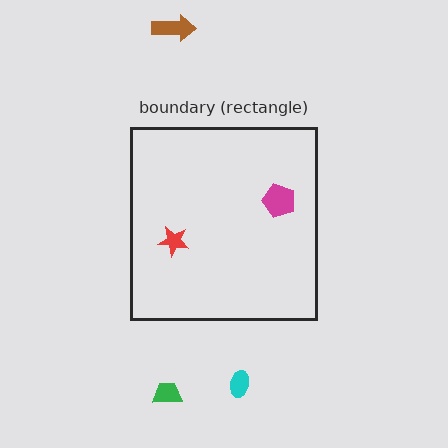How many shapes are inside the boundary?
2 inside, 3 outside.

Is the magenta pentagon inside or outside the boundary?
Inside.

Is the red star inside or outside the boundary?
Inside.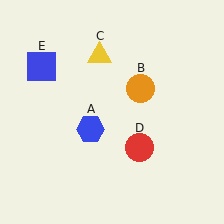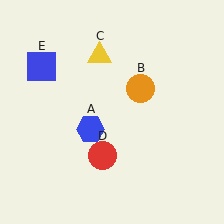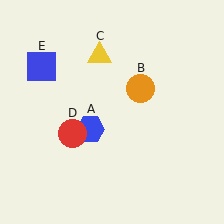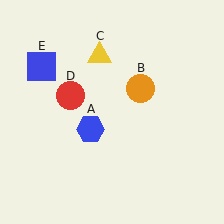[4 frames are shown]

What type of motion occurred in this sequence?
The red circle (object D) rotated clockwise around the center of the scene.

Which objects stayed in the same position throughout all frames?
Blue hexagon (object A) and orange circle (object B) and yellow triangle (object C) and blue square (object E) remained stationary.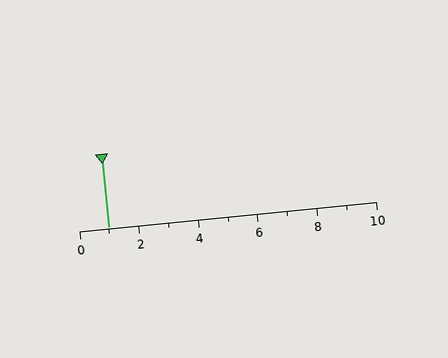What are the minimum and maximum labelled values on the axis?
The axis runs from 0 to 10.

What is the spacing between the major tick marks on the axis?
The major ticks are spaced 2 apart.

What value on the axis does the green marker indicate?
The marker indicates approximately 1.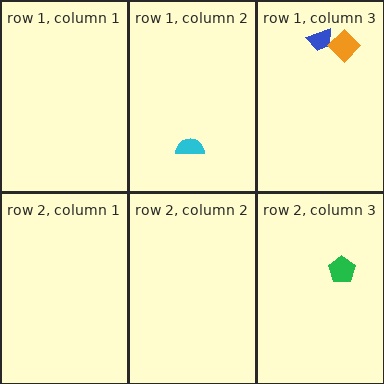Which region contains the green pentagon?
The row 2, column 3 region.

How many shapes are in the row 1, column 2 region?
1.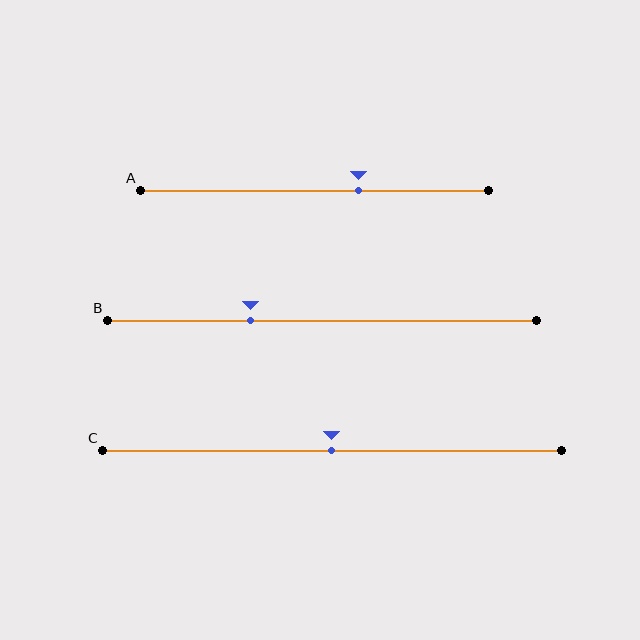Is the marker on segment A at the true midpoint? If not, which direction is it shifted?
No, the marker on segment A is shifted to the right by about 13% of the segment length.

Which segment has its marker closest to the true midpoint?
Segment C has its marker closest to the true midpoint.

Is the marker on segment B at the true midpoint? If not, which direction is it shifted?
No, the marker on segment B is shifted to the left by about 17% of the segment length.